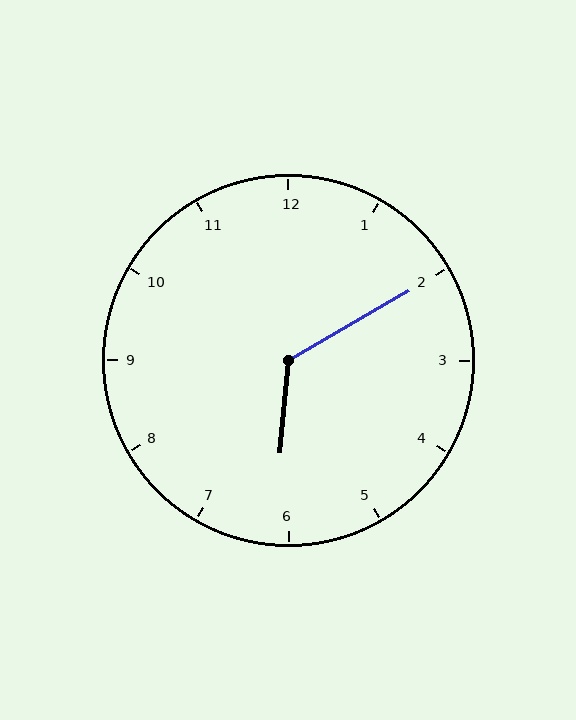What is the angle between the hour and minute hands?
Approximately 125 degrees.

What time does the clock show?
6:10.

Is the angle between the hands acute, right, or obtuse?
It is obtuse.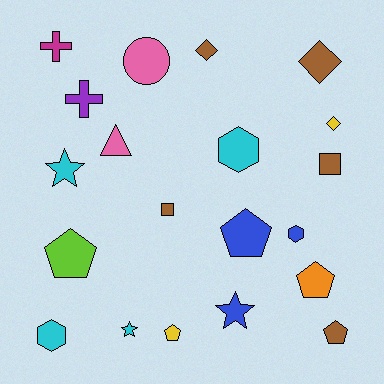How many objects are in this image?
There are 20 objects.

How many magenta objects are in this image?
There is 1 magenta object.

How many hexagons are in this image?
There are 3 hexagons.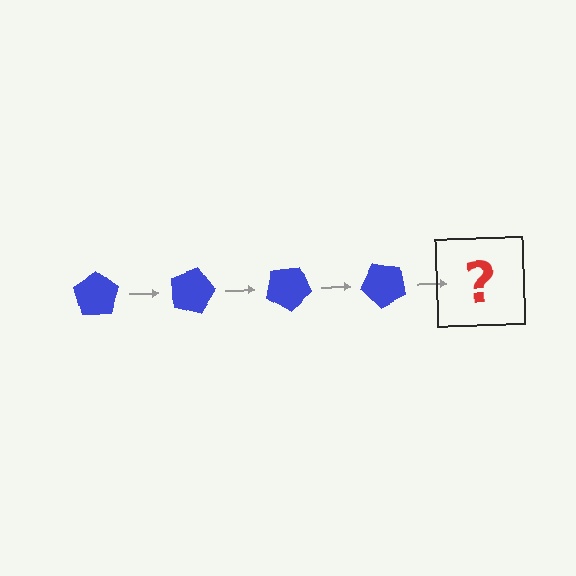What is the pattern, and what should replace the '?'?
The pattern is that the pentagon rotates 15 degrees each step. The '?' should be a blue pentagon rotated 60 degrees.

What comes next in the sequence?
The next element should be a blue pentagon rotated 60 degrees.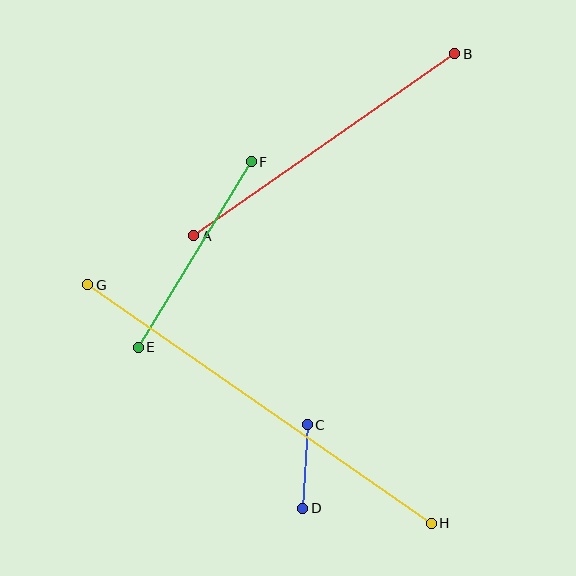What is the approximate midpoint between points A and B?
The midpoint is at approximately (324, 145) pixels.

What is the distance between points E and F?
The distance is approximately 217 pixels.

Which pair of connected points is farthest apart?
Points G and H are farthest apart.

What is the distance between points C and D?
The distance is approximately 84 pixels.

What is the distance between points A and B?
The distance is approximately 318 pixels.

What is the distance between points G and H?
The distance is approximately 418 pixels.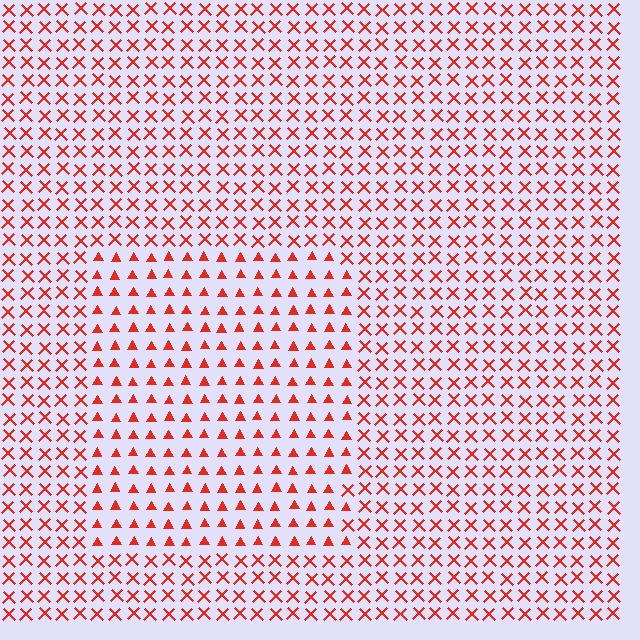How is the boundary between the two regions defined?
The boundary is defined by a change in element shape: triangles inside vs. X marks outside. All elements share the same color and spacing.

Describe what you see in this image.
The image is filled with small red elements arranged in a uniform grid. A rectangle-shaped region contains triangles, while the surrounding area contains X marks. The boundary is defined purely by the change in element shape.